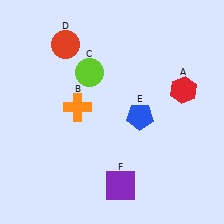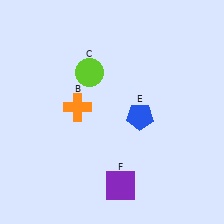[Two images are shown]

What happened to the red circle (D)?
The red circle (D) was removed in Image 2. It was in the top-left area of Image 1.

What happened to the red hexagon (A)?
The red hexagon (A) was removed in Image 2. It was in the top-right area of Image 1.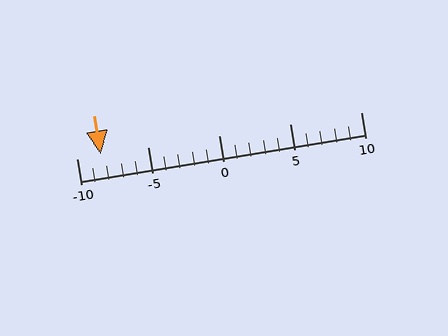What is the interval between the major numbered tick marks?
The major tick marks are spaced 5 units apart.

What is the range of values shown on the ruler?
The ruler shows values from -10 to 10.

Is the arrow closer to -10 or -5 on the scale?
The arrow is closer to -10.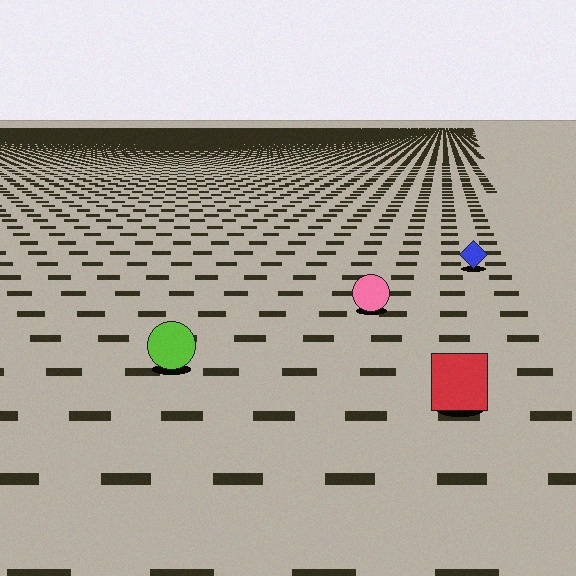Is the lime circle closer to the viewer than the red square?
No. The red square is closer — you can tell from the texture gradient: the ground texture is coarser near it.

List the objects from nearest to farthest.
From nearest to farthest: the red square, the lime circle, the pink circle, the blue diamond.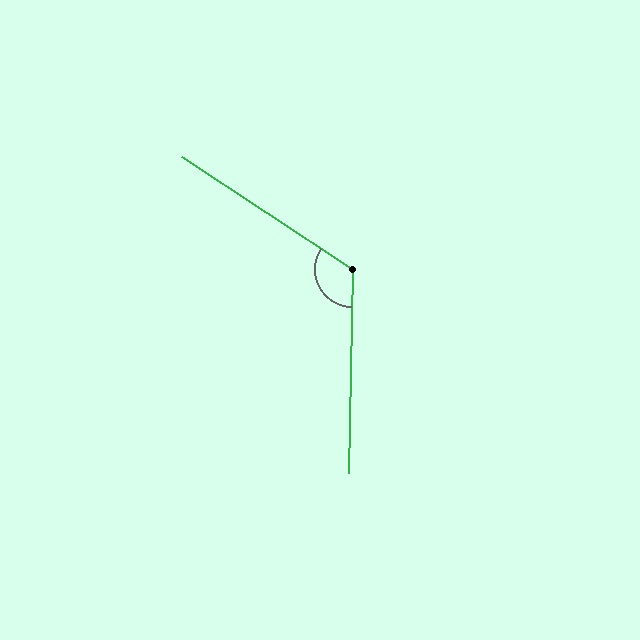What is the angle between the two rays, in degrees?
Approximately 122 degrees.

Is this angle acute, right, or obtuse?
It is obtuse.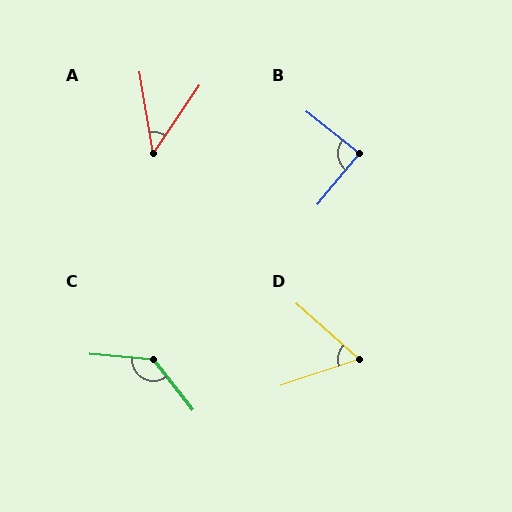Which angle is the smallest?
A, at approximately 43 degrees.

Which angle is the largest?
C, at approximately 133 degrees.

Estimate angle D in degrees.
Approximately 60 degrees.